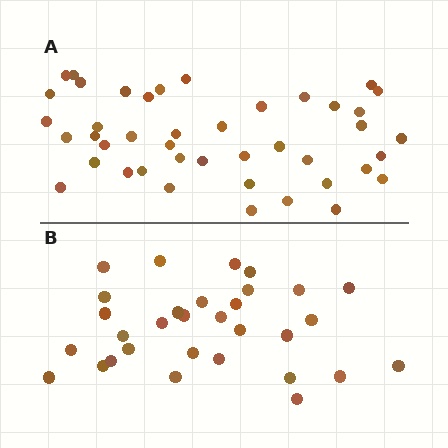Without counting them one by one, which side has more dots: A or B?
Region A (the top region) has more dots.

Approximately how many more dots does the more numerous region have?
Region A has roughly 12 or so more dots than region B.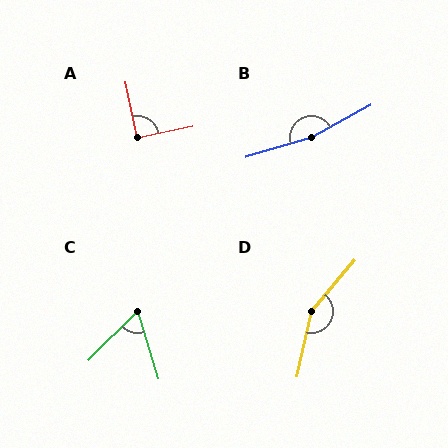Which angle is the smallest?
C, at approximately 61 degrees.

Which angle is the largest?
B, at approximately 167 degrees.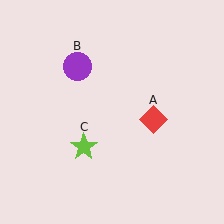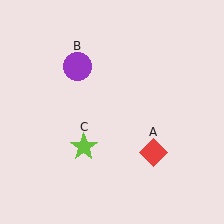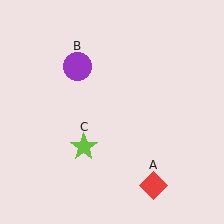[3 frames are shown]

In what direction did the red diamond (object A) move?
The red diamond (object A) moved down.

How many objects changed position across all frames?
1 object changed position: red diamond (object A).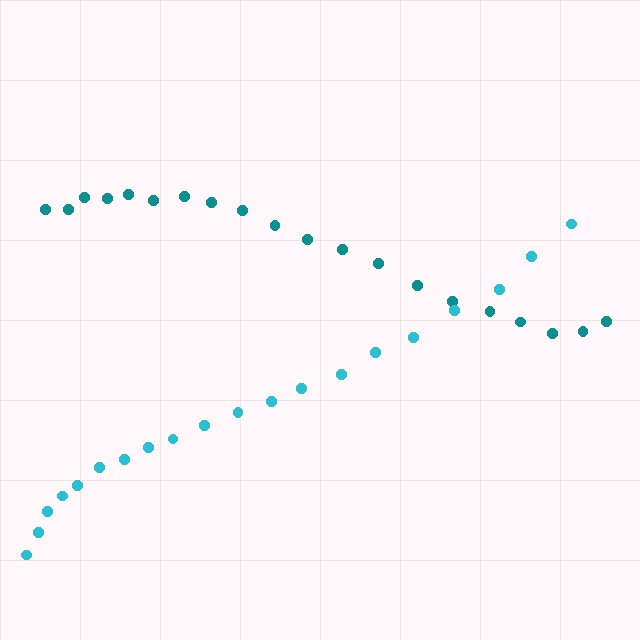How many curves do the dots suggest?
There are 2 distinct paths.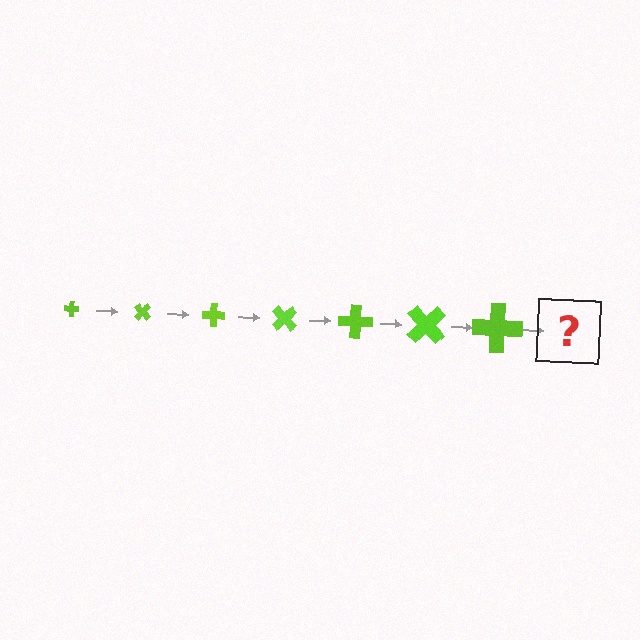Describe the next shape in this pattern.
It should be a cross, larger than the previous one and rotated 315 degrees from the start.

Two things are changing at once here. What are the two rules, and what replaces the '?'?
The two rules are that the cross grows larger each step and it rotates 45 degrees each step. The '?' should be a cross, larger than the previous one and rotated 315 degrees from the start.